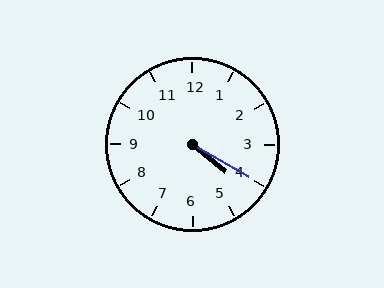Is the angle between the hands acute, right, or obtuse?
It is acute.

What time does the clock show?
4:20.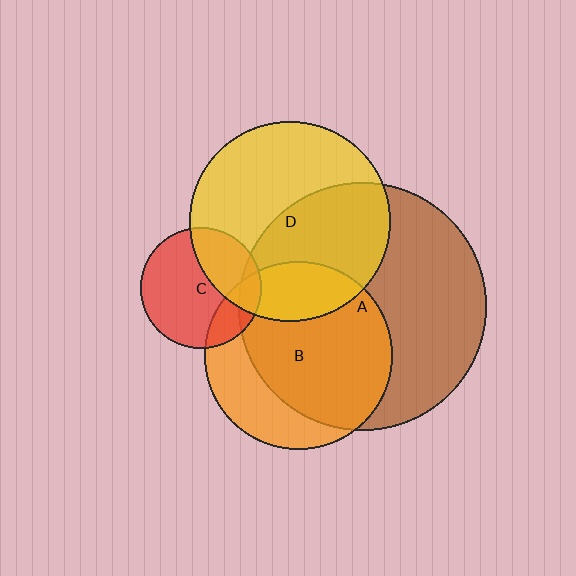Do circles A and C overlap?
Yes.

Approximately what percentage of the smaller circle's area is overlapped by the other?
Approximately 10%.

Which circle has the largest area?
Circle A (brown).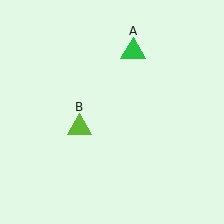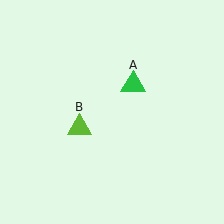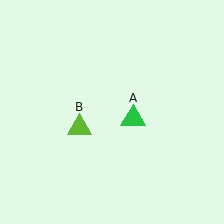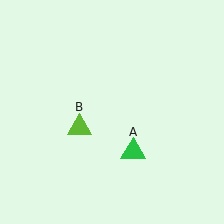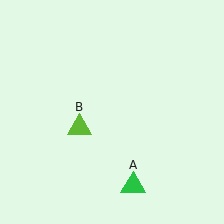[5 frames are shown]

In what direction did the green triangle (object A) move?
The green triangle (object A) moved down.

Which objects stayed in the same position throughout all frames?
Lime triangle (object B) remained stationary.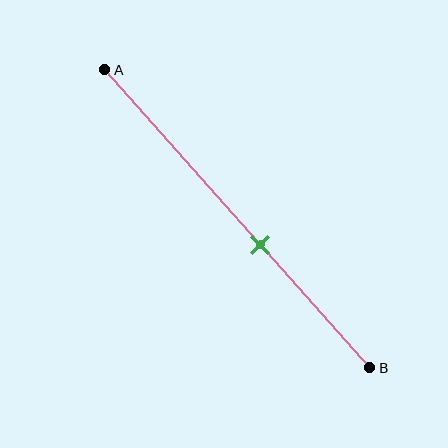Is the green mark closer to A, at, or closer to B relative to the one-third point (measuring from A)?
The green mark is closer to point B than the one-third point of segment AB.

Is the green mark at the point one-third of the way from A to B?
No, the mark is at about 60% from A, not at the 33% one-third point.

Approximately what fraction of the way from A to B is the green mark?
The green mark is approximately 60% of the way from A to B.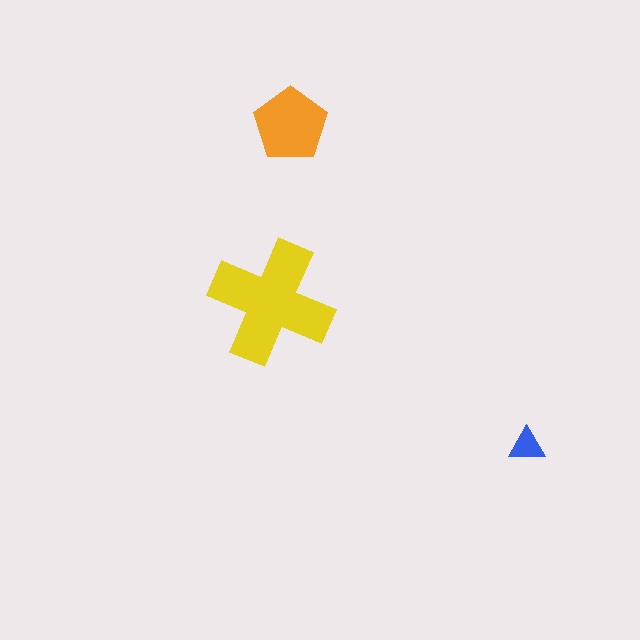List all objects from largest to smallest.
The yellow cross, the orange pentagon, the blue triangle.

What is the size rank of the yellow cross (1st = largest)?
1st.